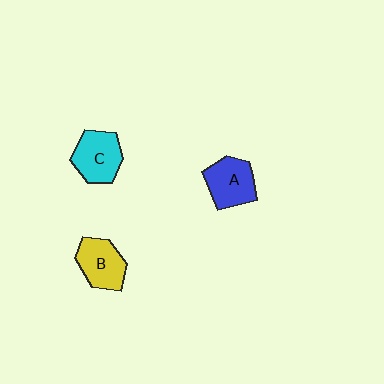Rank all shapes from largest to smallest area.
From largest to smallest: C (cyan), A (blue), B (yellow).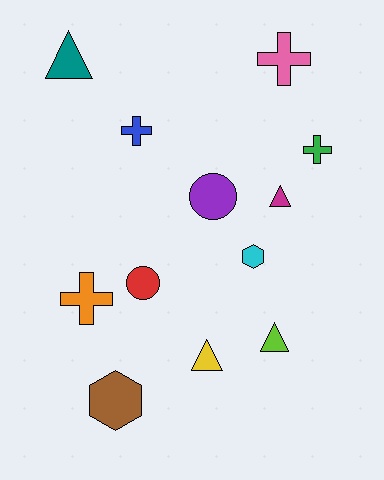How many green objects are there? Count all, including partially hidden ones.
There is 1 green object.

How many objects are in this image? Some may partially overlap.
There are 12 objects.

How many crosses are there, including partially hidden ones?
There are 4 crosses.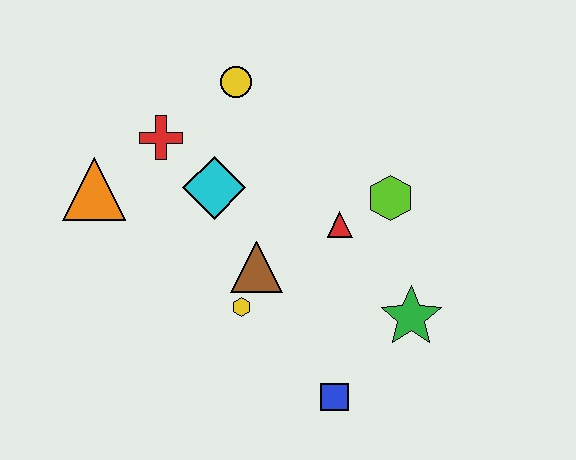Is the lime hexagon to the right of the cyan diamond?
Yes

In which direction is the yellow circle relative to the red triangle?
The yellow circle is above the red triangle.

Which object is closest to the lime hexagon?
The red triangle is closest to the lime hexagon.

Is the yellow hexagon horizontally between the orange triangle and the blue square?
Yes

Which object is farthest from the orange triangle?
The green star is farthest from the orange triangle.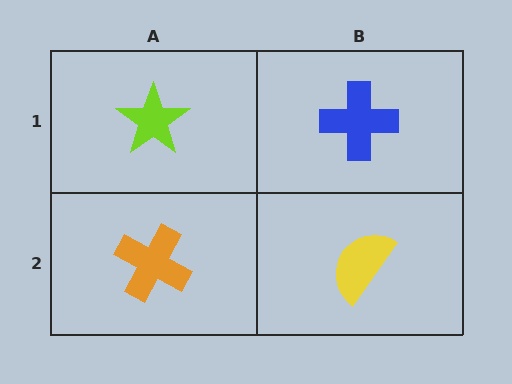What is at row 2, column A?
An orange cross.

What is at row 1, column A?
A lime star.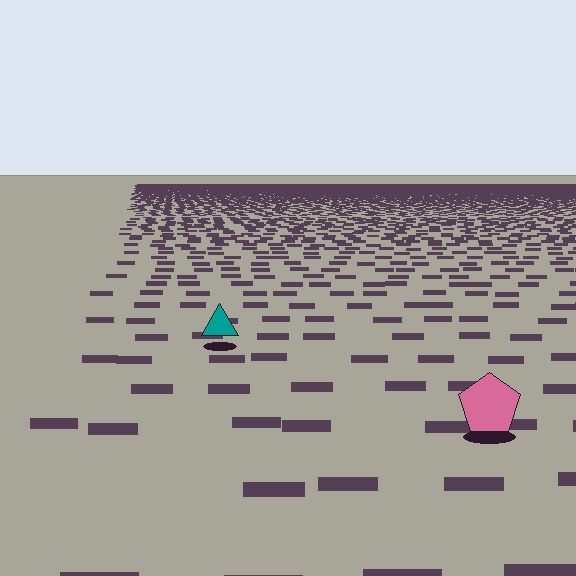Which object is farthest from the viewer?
The teal triangle is farthest from the viewer. It appears smaller and the ground texture around it is denser.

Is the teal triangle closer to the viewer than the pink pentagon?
No. The pink pentagon is closer — you can tell from the texture gradient: the ground texture is coarser near it.